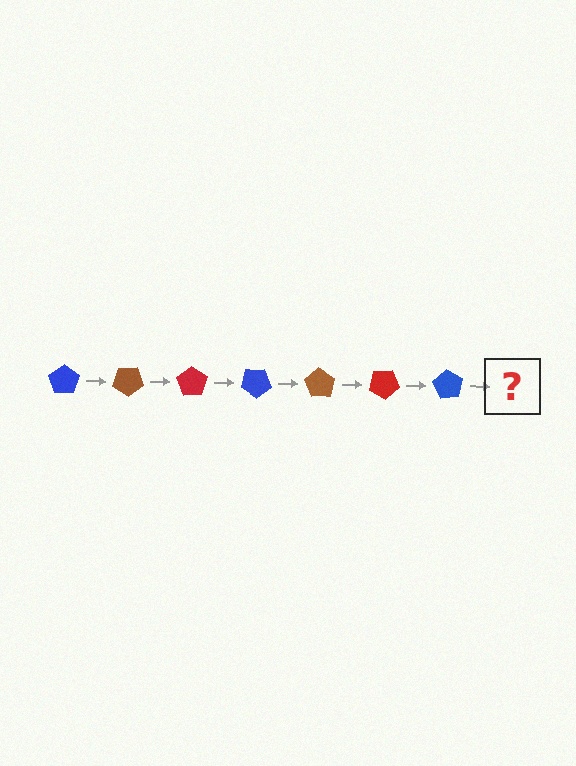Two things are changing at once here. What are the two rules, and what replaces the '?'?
The two rules are that it rotates 35 degrees each step and the color cycles through blue, brown, and red. The '?' should be a brown pentagon, rotated 245 degrees from the start.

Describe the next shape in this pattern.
It should be a brown pentagon, rotated 245 degrees from the start.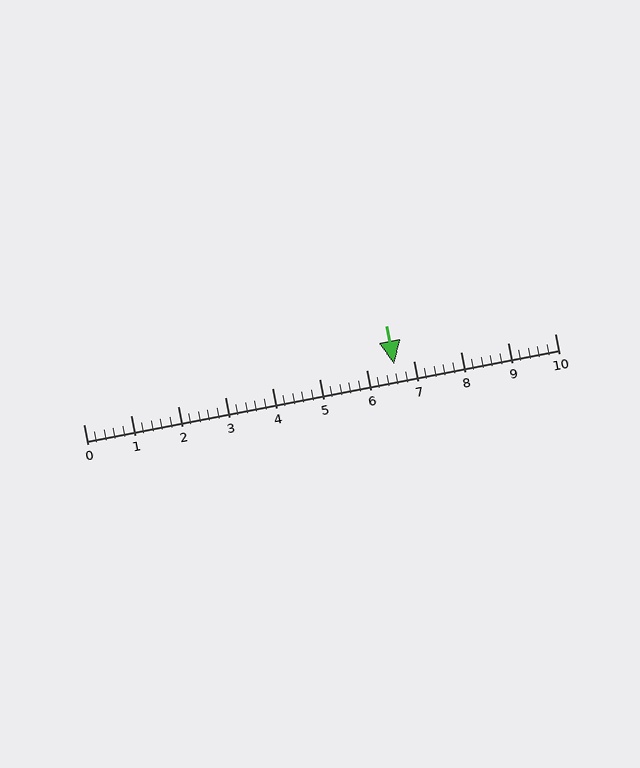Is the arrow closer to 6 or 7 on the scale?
The arrow is closer to 7.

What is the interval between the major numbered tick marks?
The major tick marks are spaced 1 units apart.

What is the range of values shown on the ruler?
The ruler shows values from 0 to 10.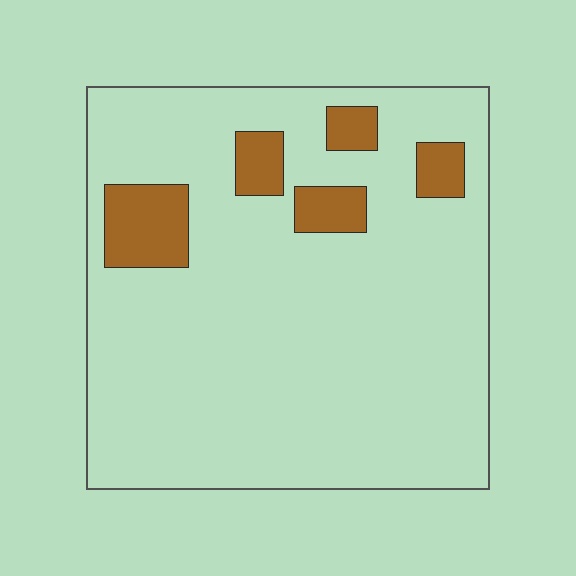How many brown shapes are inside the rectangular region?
5.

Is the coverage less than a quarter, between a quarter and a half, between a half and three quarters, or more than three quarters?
Less than a quarter.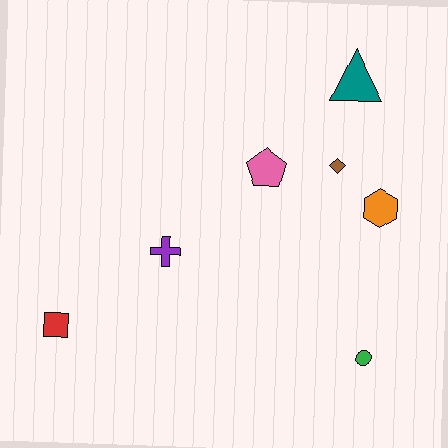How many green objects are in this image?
There is 1 green object.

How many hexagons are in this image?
There is 1 hexagon.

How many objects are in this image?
There are 7 objects.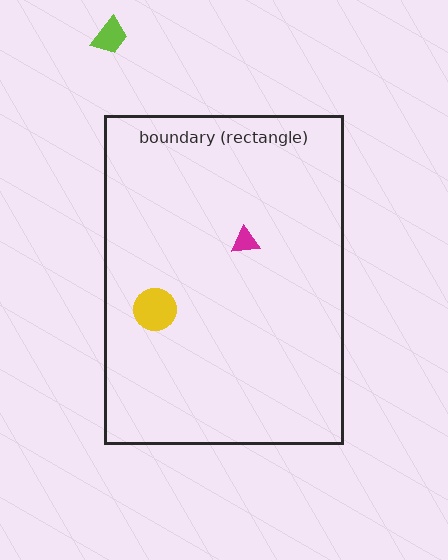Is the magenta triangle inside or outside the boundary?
Inside.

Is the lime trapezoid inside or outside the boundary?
Outside.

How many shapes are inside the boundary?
2 inside, 1 outside.